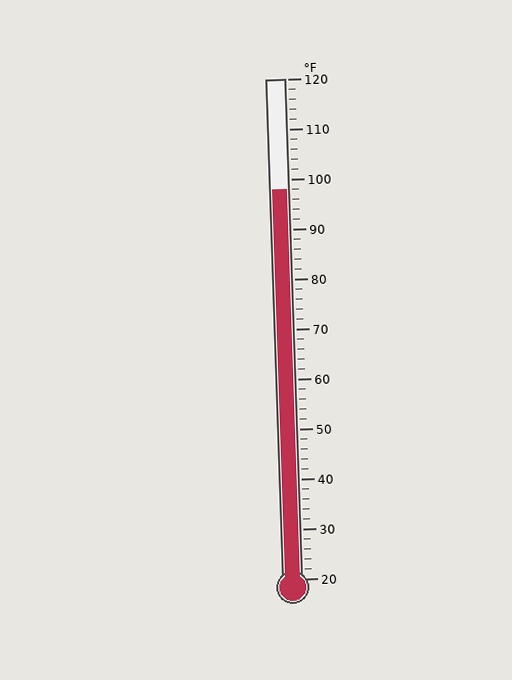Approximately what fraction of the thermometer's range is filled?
The thermometer is filled to approximately 80% of its range.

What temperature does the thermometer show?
The thermometer shows approximately 98°F.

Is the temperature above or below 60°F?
The temperature is above 60°F.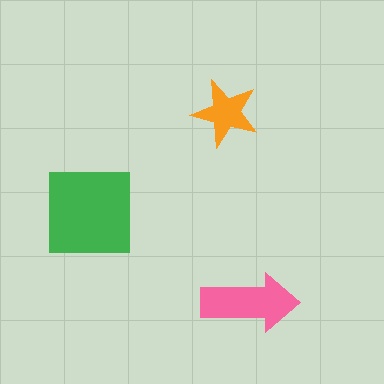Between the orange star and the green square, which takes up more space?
The green square.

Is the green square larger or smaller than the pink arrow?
Larger.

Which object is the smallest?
The orange star.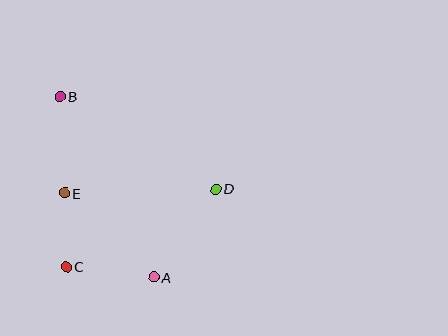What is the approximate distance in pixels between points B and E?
The distance between B and E is approximately 96 pixels.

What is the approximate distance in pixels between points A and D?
The distance between A and D is approximately 108 pixels.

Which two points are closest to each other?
Points C and E are closest to each other.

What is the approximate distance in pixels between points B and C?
The distance between B and C is approximately 170 pixels.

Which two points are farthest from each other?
Points A and B are farthest from each other.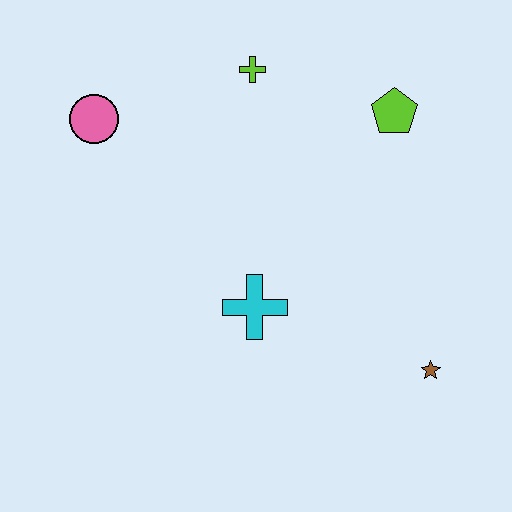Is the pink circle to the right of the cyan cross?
No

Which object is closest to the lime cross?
The lime pentagon is closest to the lime cross.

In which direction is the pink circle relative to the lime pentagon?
The pink circle is to the left of the lime pentagon.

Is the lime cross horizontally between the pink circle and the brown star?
Yes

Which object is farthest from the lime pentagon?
The pink circle is farthest from the lime pentagon.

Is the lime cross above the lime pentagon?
Yes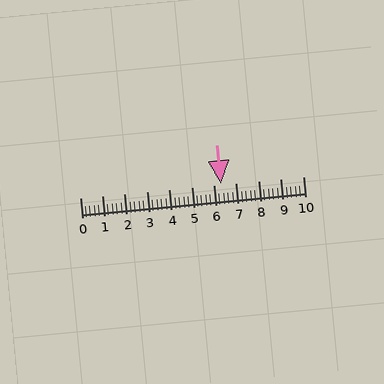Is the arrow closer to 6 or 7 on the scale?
The arrow is closer to 6.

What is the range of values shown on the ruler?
The ruler shows values from 0 to 10.